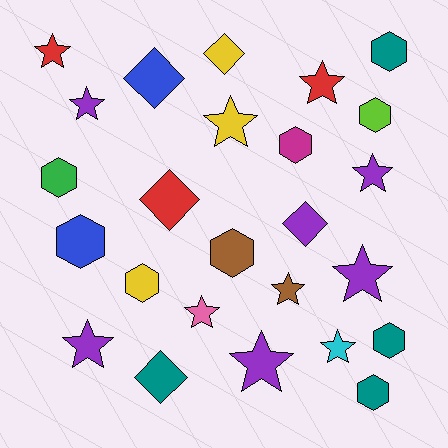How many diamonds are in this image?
There are 5 diamonds.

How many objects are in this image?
There are 25 objects.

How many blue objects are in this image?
There are 2 blue objects.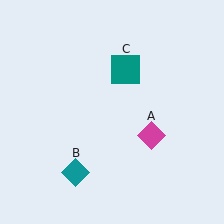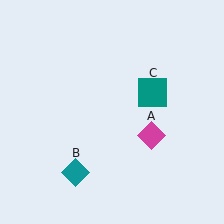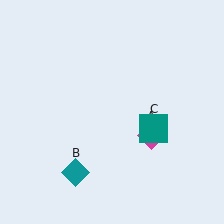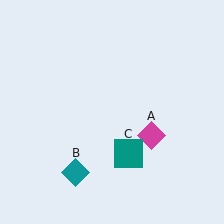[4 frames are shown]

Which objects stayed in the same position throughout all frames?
Magenta diamond (object A) and teal diamond (object B) remained stationary.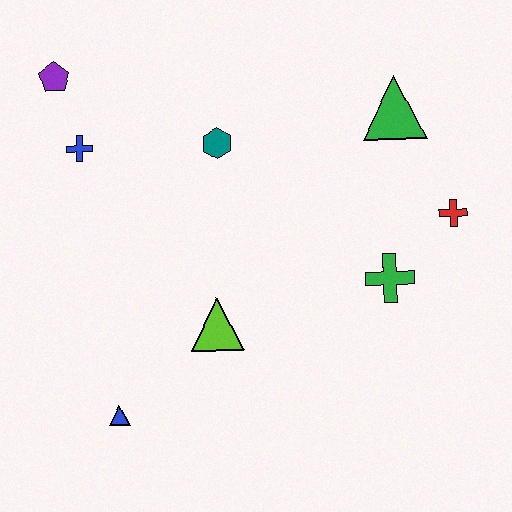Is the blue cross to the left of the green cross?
Yes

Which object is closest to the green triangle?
The red cross is closest to the green triangle.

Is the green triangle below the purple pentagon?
Yes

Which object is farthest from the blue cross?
The red cross is farthest from the blue cross.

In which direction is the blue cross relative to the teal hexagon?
The blue cross is to the left of the teal hexagon.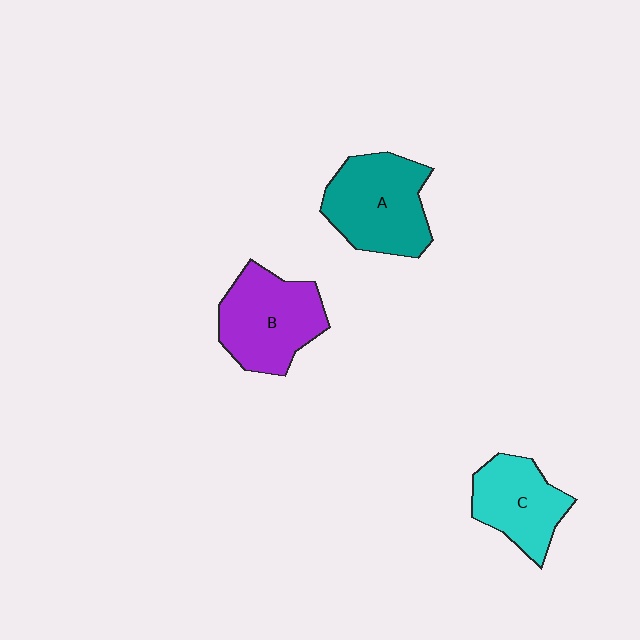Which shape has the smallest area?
Shape C (cyan).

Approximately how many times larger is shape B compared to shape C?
Approximately 1.3 times.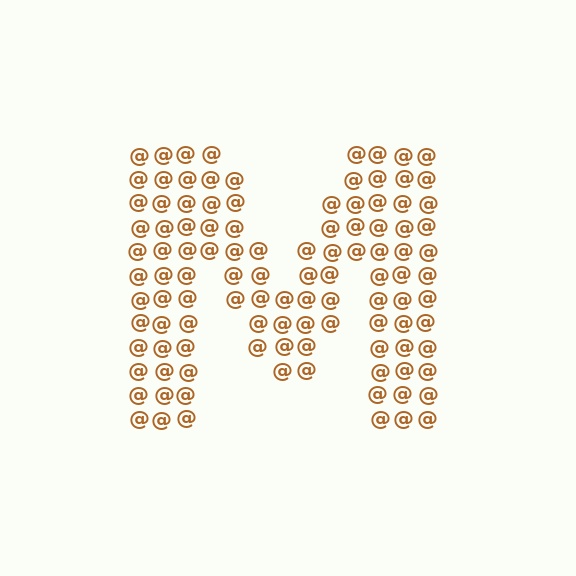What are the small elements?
The small elements are at signs.